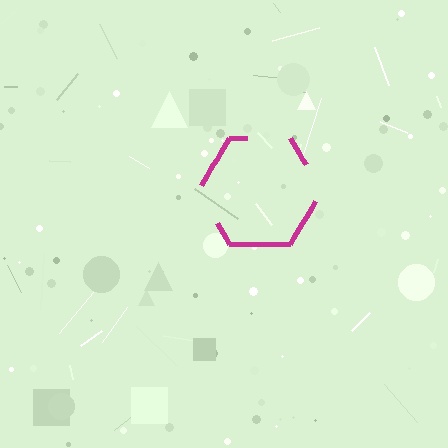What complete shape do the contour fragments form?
The contour fragments form a hexagon.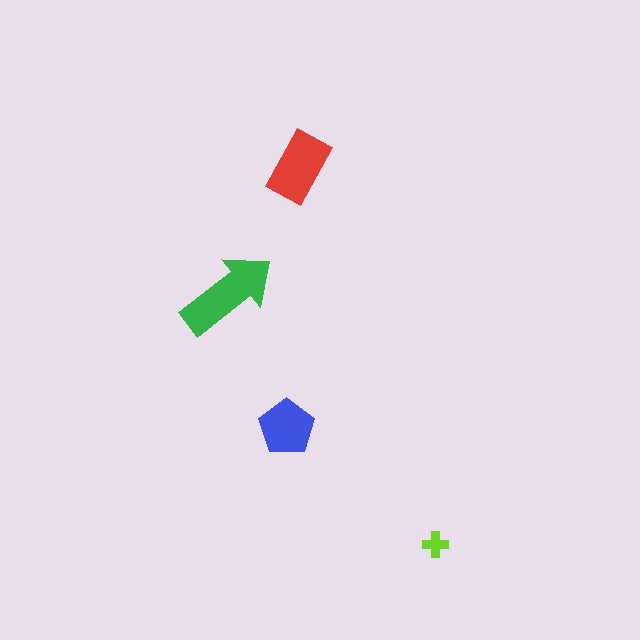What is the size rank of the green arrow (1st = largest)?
1st.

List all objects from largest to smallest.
The green arrow, the red rectangle, the blue pentagon, the lime cross.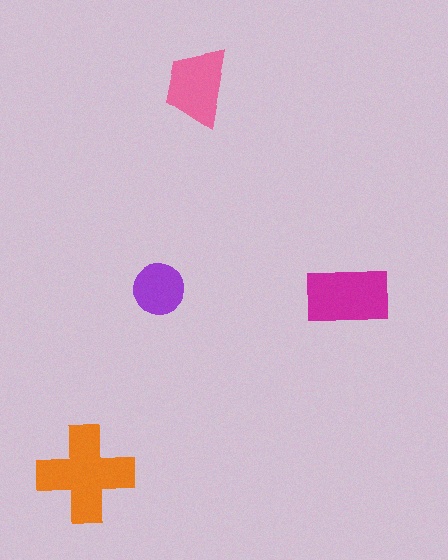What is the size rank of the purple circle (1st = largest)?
4th.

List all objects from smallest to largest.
The purple circle, the pink trapezoid, the magenta rectangle, the orange cross.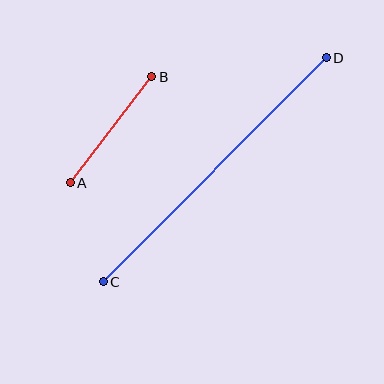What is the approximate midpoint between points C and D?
The midpoint is at approximately (215, 170) pixels.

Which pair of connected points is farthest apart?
Points C and D are farthest apart.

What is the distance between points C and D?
The distance is approximately 316 pixels.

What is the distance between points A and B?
The distance is approximately 134 pixels.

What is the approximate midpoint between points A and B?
The midpoint is at approximately (111, 130) pixels.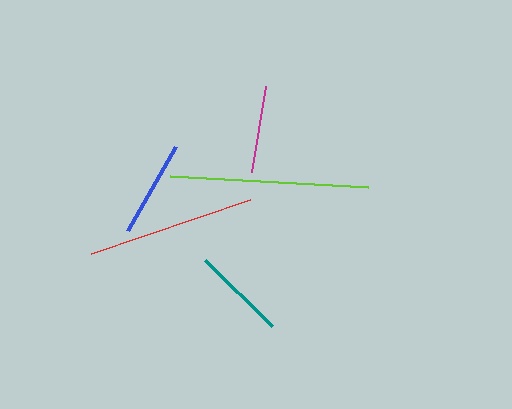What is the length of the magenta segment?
The magenta segment is approximately 87 pixels long.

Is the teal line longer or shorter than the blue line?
The blue line is longer than the teal line.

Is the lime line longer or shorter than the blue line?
The lime line is longer than the blue line.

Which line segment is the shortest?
The magenta line is the shortest at approximately 87 pixels.